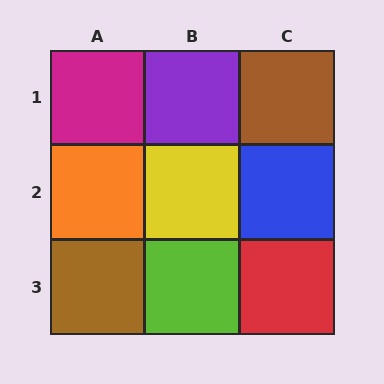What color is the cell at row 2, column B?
Yellow.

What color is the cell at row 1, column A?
Magenta.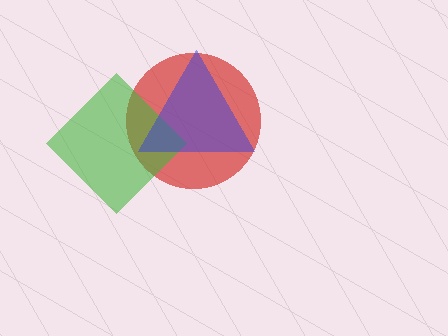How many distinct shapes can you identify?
There are 3 distinct shapes: a red circle, a green diamond, a blue triangle.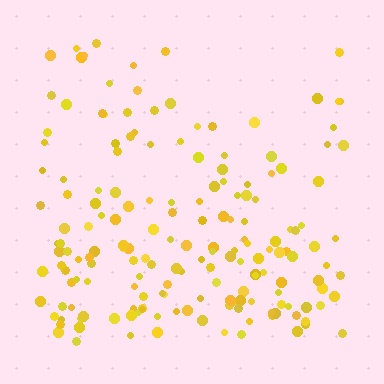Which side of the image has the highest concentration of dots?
The bottom.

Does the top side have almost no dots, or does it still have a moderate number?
Still a moderate number, just noticeably fewer than the bottom.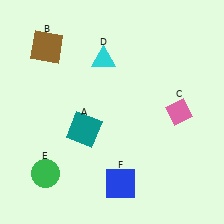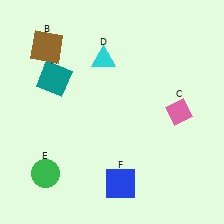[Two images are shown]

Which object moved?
The teal square (A) moved up.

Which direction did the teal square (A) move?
The teal square (A) moved up.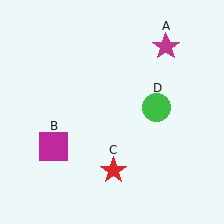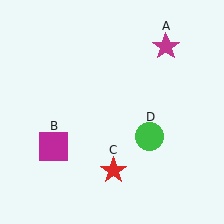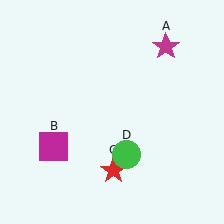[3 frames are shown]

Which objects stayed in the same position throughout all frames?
Magenta star (object A) and magenta square (object B) and red star (object C) remained stationary.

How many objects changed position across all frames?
1 object changed position: green circle (object D).